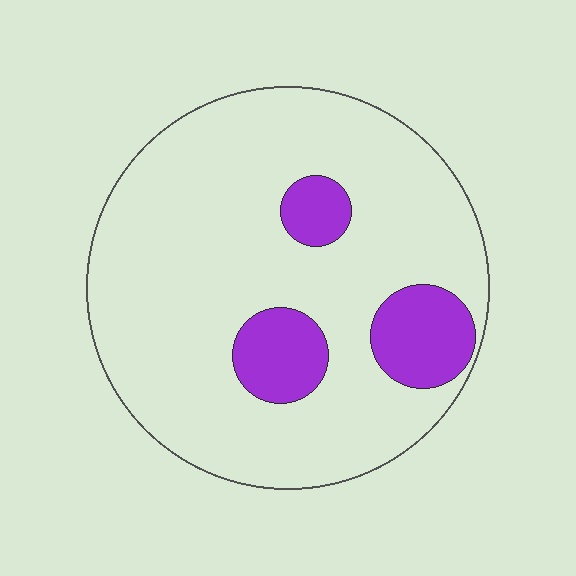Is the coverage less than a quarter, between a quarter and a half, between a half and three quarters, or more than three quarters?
Less than a quarter.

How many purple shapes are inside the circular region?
3.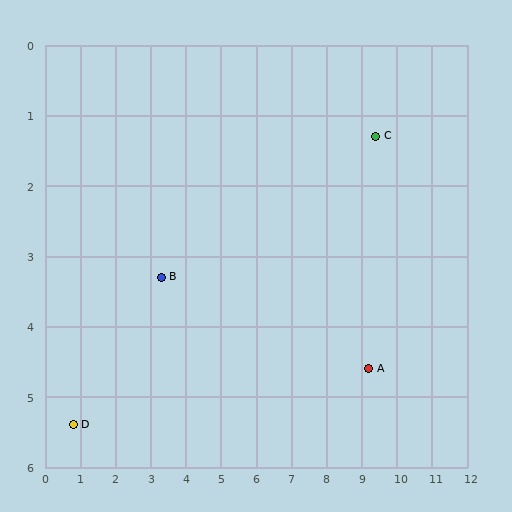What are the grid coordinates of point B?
Point B is at approximately (3.3, 3.3).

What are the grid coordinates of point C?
Point C is at approximately (9.4, 1.3).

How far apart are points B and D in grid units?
Points B and D are about 3.3 grid units apart.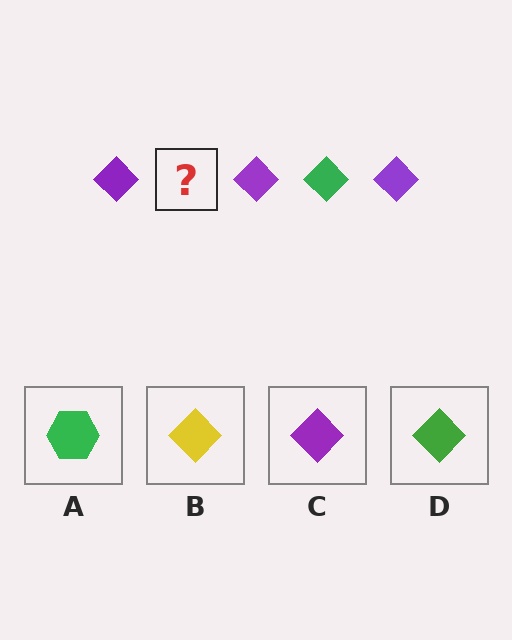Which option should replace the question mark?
Option D.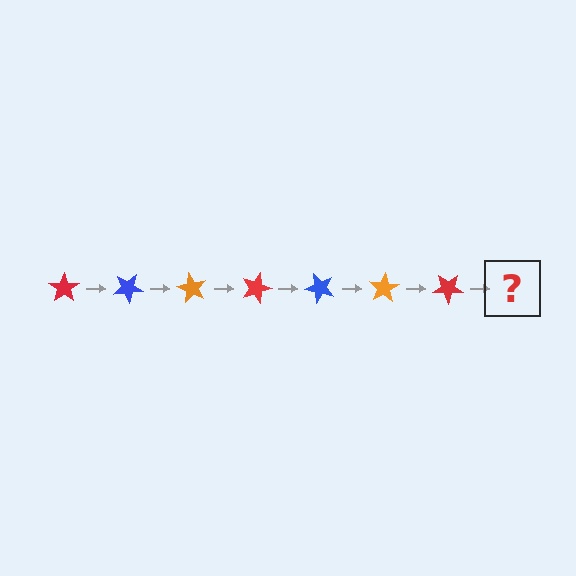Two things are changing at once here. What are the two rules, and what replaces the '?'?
The two rules are that it rotates 30 degrees each step and the color cycles through red, blue, and orange. The '?' should be a blue star, rotated 210 degrees from the start.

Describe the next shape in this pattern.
It should be a blue star, rotated 210 degrees from the start.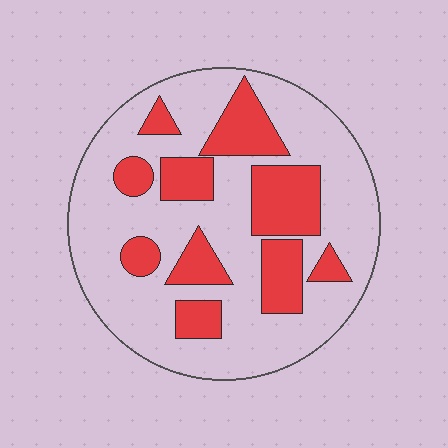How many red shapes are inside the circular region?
10.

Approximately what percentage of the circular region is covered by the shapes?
Approximately 30%.